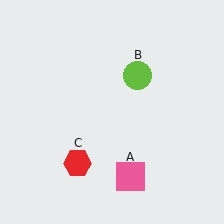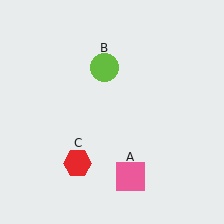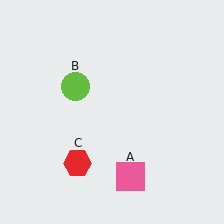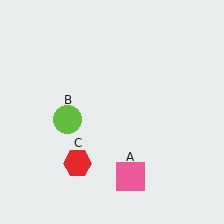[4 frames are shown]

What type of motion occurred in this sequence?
The lime circle (object B) rotated counterclockwise around the center of the scene.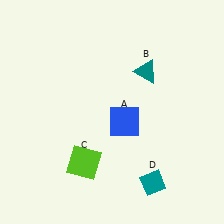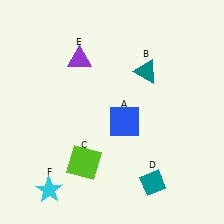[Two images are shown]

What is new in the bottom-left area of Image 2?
A cyan star (F) was added in the bottom-left area of Image 2.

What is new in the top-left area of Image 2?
A purple triangle (E) was added in the top-left area of Image 2.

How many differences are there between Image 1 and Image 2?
There are 2 differences between the two images.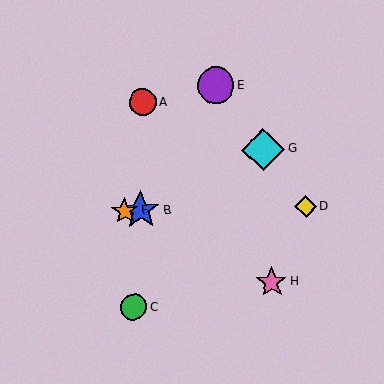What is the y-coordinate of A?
Object A is at y≈102.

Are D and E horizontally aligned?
No, D is at y≈206 and E is at y≈85.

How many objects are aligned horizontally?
3 objects (B, D, F) are aligned horizontally.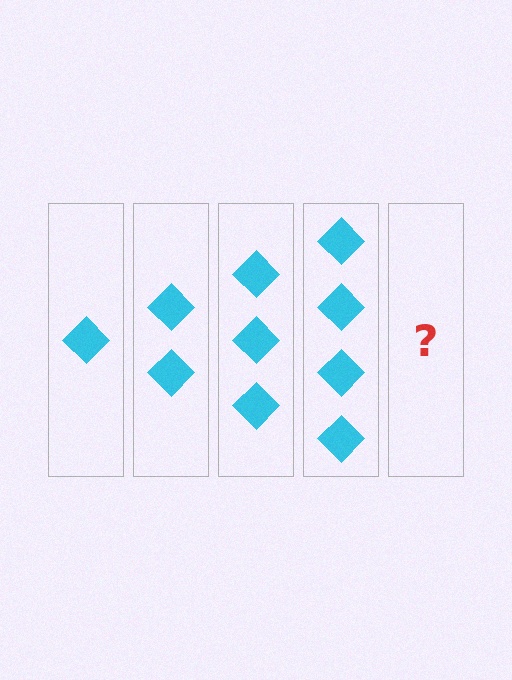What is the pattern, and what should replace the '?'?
The pattern is that each step adds one more diamond. The '?' should be 5 diamonds.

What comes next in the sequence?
The next element should be 5 diamonds.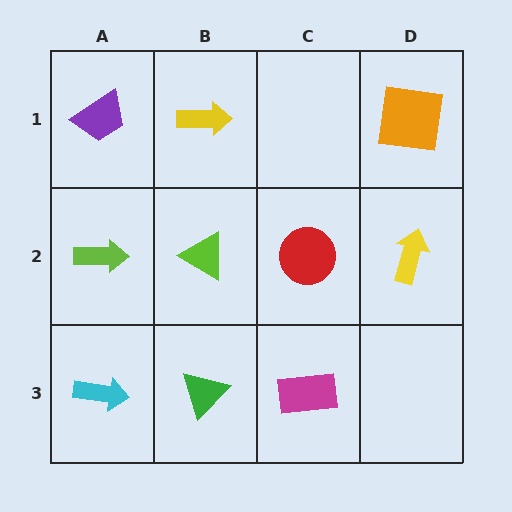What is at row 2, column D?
A yellow arrow.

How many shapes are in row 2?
4 shapes.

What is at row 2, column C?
A red circle.